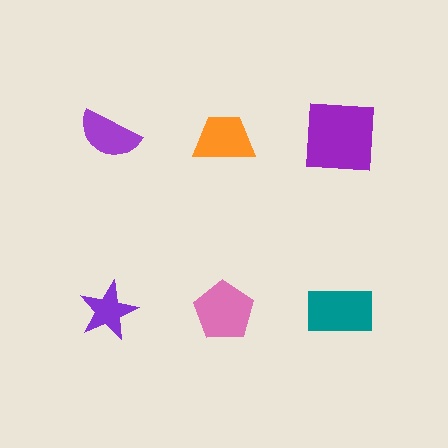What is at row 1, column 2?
An orange trapezoid.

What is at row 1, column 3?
A purple square.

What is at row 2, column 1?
A purple star.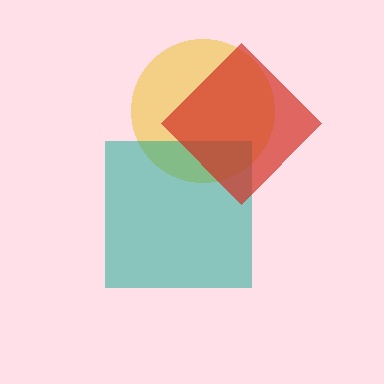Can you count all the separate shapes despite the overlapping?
Yes, there are 3 separate shapes.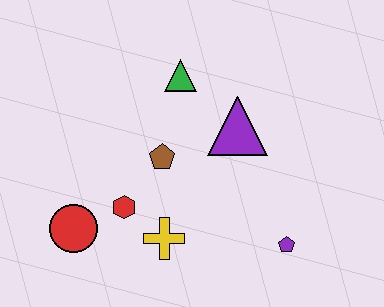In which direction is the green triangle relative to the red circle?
The green triangle is above the red circle.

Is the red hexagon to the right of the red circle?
Yes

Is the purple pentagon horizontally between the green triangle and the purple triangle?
No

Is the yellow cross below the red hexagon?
Yes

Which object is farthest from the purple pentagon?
The red circle is farthest from the purple pentagon.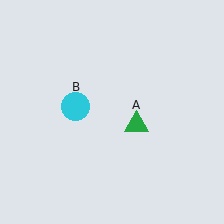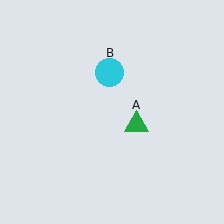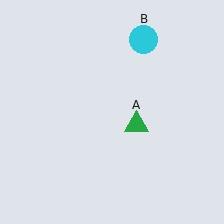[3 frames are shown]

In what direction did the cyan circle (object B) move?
The cyan circle (object B) moved up and to the right.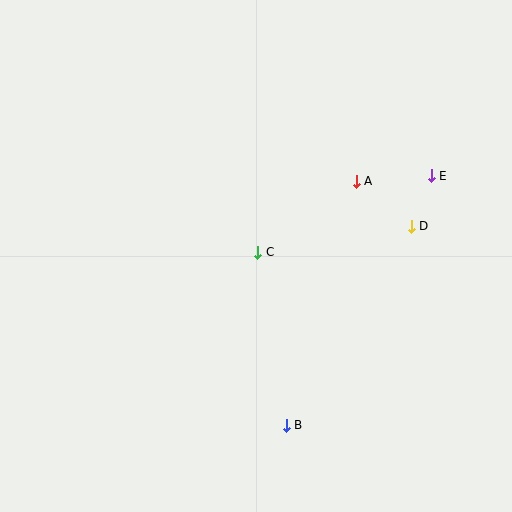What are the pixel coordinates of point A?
Point A is at (356, 181).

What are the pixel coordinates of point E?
Point E is at (431, 176).